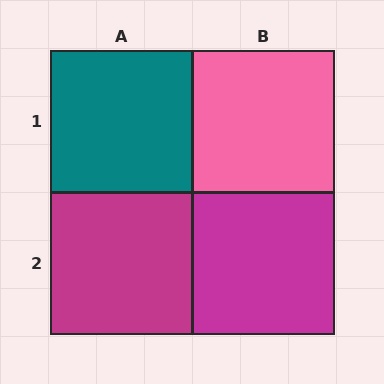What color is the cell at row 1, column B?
Pink.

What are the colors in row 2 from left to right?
Magenta, magenta.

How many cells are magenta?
2 cells are magenta.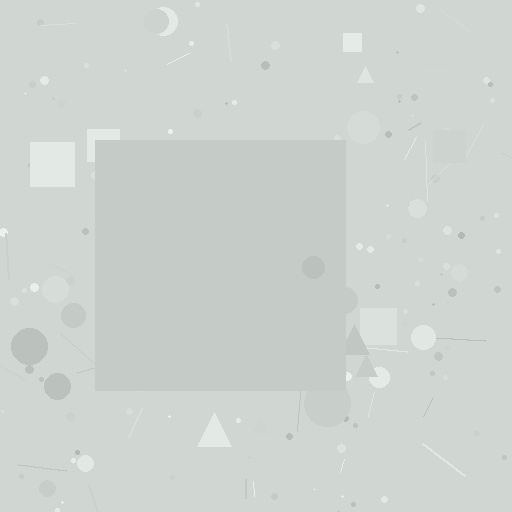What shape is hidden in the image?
A square is hidden in the image.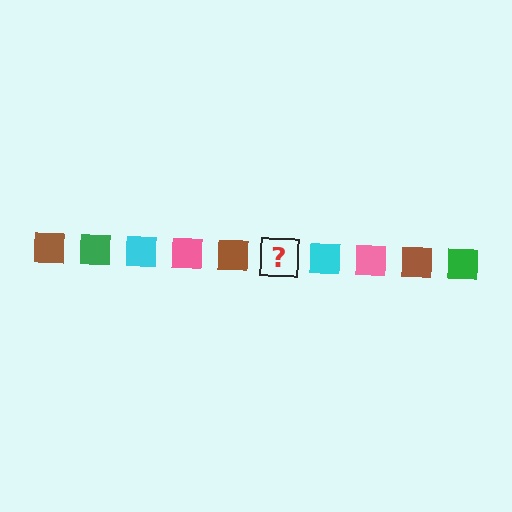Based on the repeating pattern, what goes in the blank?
The blank should be a green square.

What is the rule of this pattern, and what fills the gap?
The rule is that the pattern cycles through brown, green, cyan, pink squares. The gap should be filled with a green square.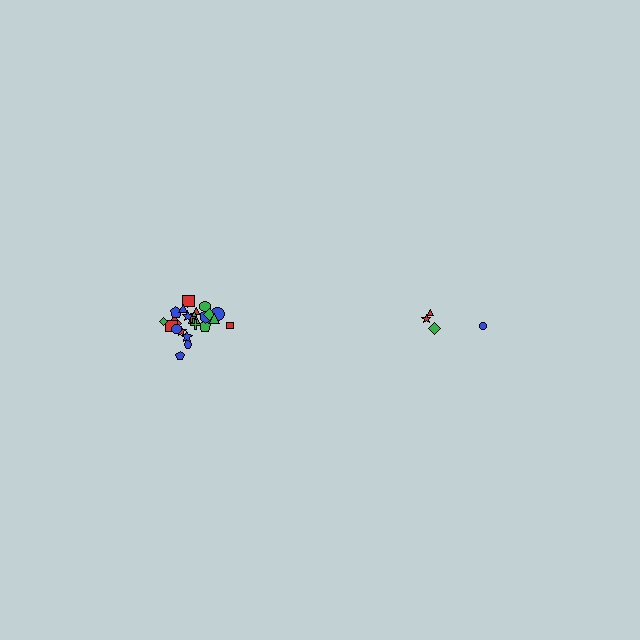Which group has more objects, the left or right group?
The left group.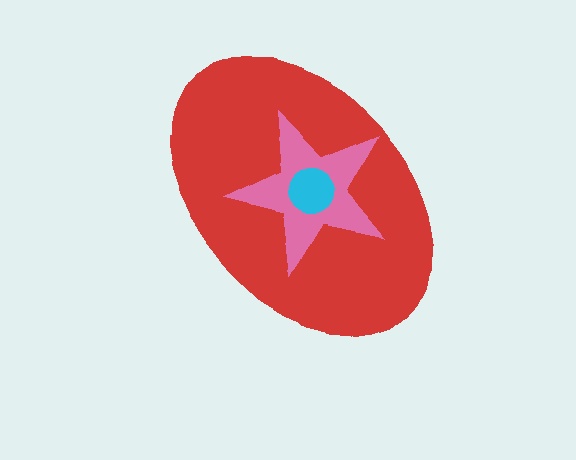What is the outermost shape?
The red ellipse.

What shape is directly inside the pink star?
The cyan circle.